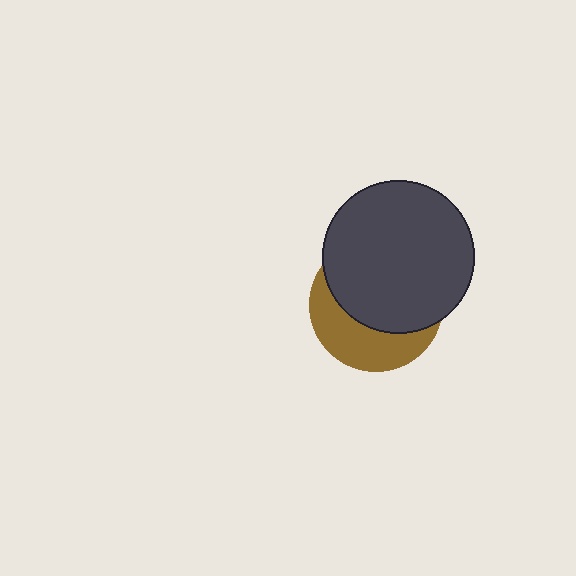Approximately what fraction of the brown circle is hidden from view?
Roughly 62% of the brown circle is hidden behind the dark gray circle.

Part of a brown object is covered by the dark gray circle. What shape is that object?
It is a circle.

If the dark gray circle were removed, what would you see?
You would see the complete brown circle.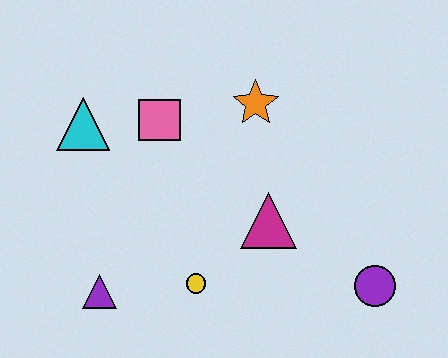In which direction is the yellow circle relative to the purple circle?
The yellow circle is to the left of the purple circle.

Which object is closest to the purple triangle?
The yellow circle is closest to the purple triangle.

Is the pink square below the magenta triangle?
No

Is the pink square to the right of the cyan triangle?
Yes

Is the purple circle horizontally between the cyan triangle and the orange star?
No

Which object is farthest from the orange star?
The purple triangle is farthest from the orange star.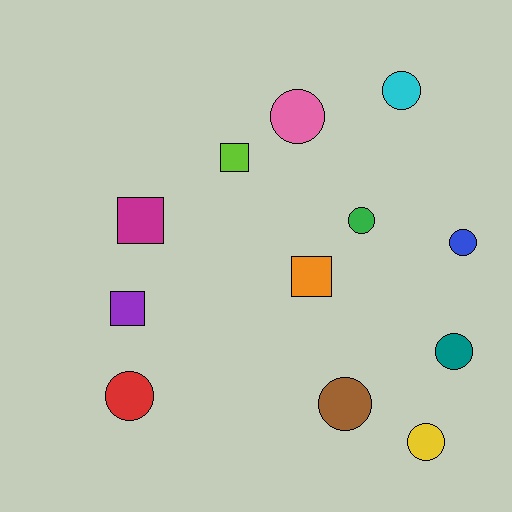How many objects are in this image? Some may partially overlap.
There are 12 objects.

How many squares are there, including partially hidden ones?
There are 4 squares.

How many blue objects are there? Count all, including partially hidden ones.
There is 1 blue object.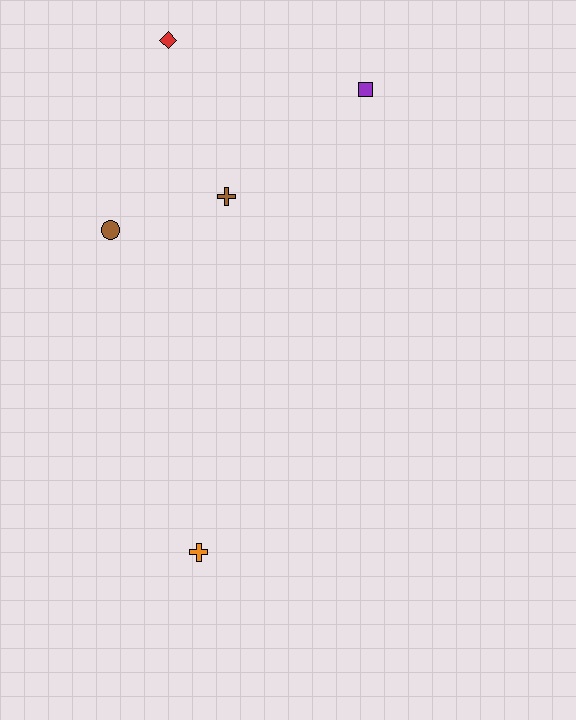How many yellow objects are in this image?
There are no yellow objects.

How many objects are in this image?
There are 5 objects.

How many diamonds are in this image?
There is 1 diamond.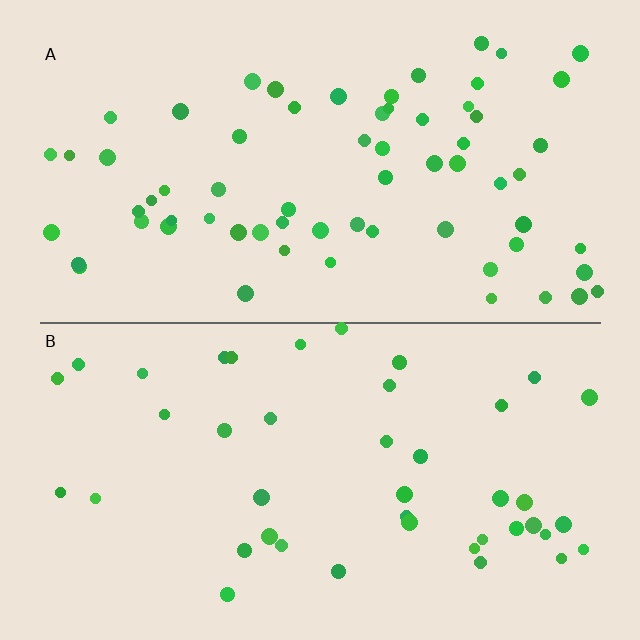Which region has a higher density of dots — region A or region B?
A (the top).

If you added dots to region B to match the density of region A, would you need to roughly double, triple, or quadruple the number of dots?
Approximately double.